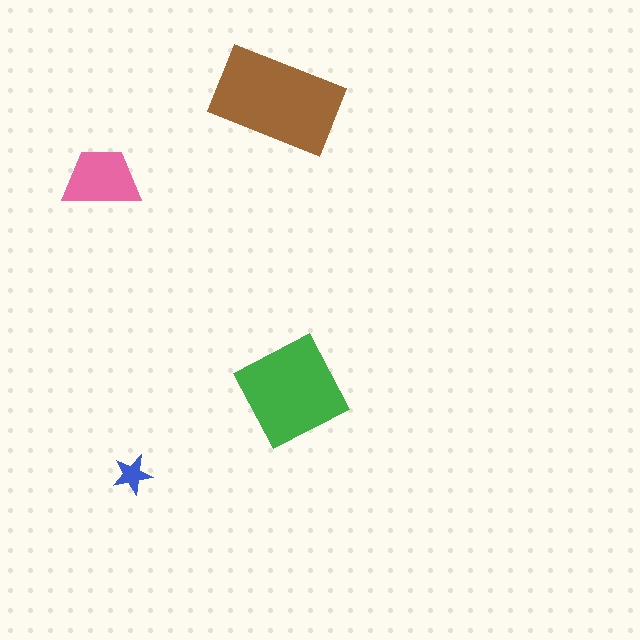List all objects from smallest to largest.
The blue star, the pink trapezoid, the green square, the brown rectangle.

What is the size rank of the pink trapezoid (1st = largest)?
3rd.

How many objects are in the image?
There are 4 objects in the image.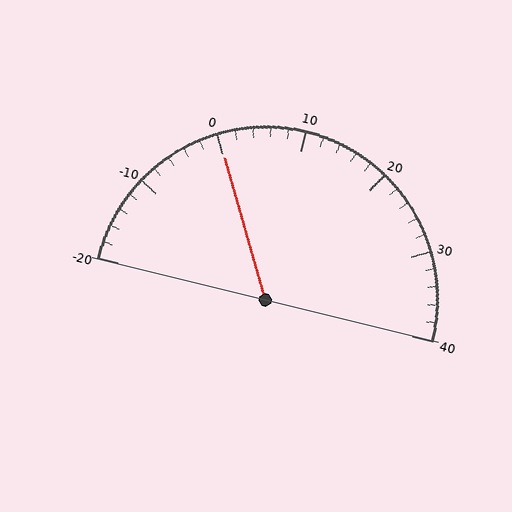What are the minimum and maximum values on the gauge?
The gauge ranges from -20 to 40.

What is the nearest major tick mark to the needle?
The nearest major tick mark is 0.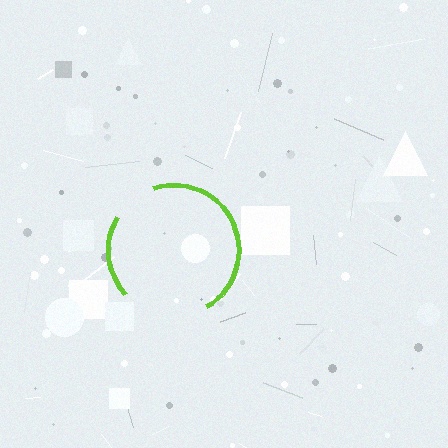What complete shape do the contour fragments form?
The contour fragments form a circle.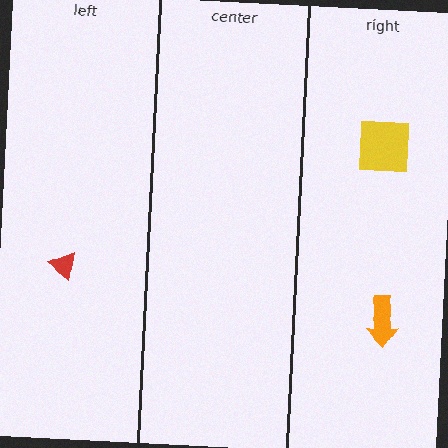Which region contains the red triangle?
The left region.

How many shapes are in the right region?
2.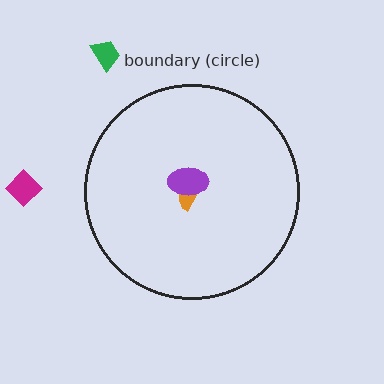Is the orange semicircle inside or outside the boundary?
Inside.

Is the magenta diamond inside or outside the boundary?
Outside.